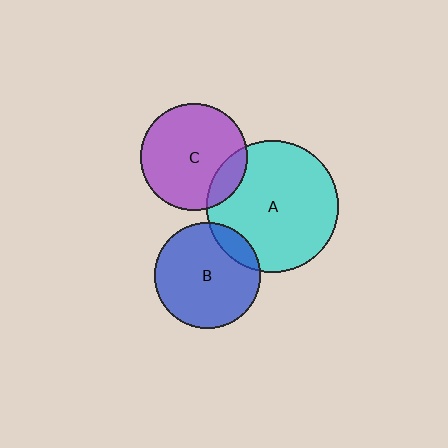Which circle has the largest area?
Circle A (cyan).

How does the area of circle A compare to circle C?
Approximately 1.5 times.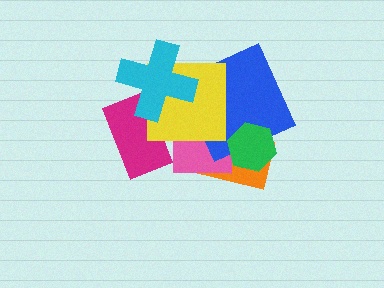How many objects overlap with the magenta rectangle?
3 objects overlap with the magenta rectangle.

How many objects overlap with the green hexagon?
3 objects overlap with the green hexagon.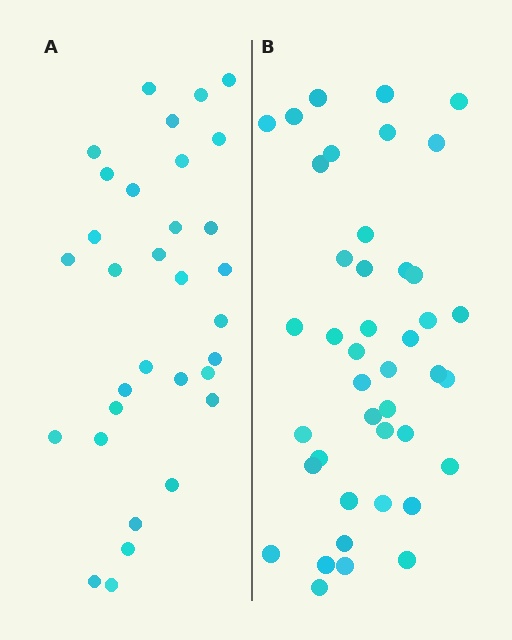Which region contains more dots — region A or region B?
Region B (the right region) has more dots.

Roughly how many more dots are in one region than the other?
Region B has roughly 10 or so more dots than region A.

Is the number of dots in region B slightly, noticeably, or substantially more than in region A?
Region B has noticeably more, but not dramatically so. The ratio is roughly 1.3 to 1.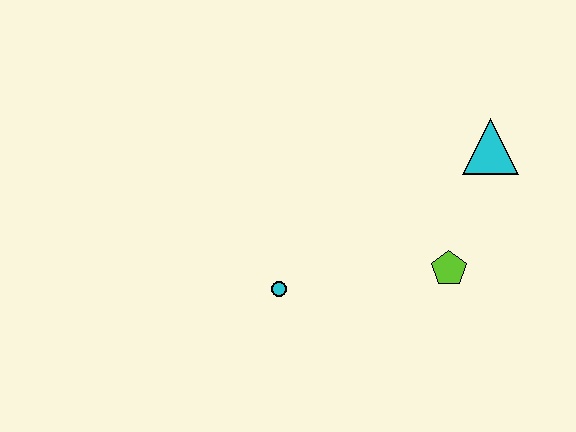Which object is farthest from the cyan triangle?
The cyan circle is farthest from the cyan triangle.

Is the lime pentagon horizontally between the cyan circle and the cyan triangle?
Yes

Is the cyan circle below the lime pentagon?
Yes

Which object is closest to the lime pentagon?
The cyan triangle is closest to the lime pentagon.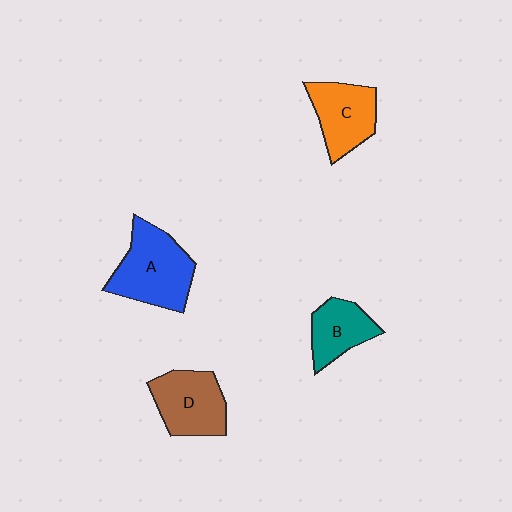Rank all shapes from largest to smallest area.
From largest to smallest: A (blue), D (brown), C (orange), B (teal).